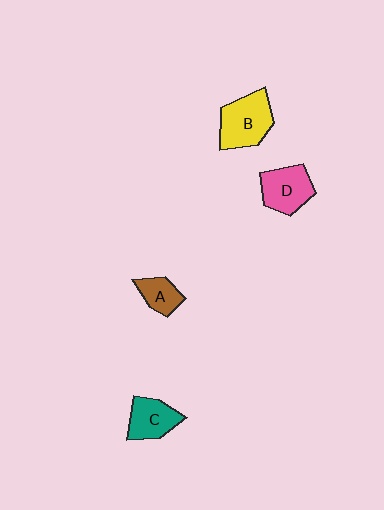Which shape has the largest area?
Shape B (yellow).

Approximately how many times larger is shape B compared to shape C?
Approximately 1.4 times.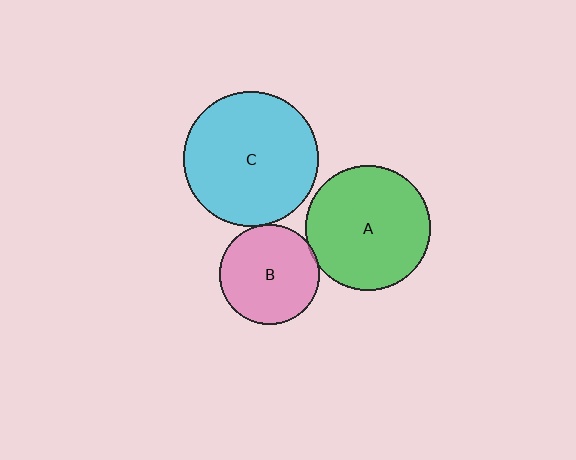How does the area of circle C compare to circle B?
Approximately 1.8 times.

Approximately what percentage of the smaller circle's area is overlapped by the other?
Approximately 5%.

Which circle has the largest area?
Circle C (cyan).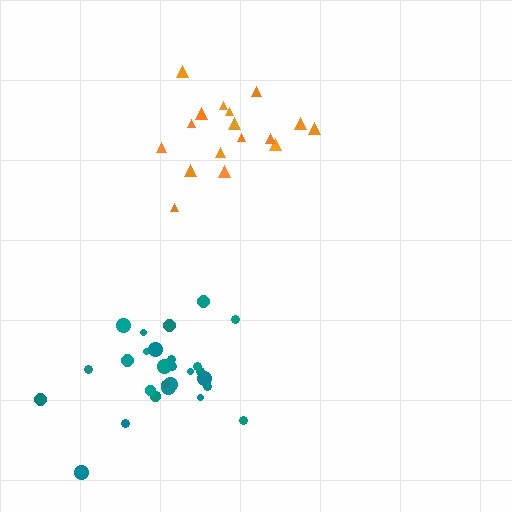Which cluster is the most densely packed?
Teal.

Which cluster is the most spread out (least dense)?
Orange.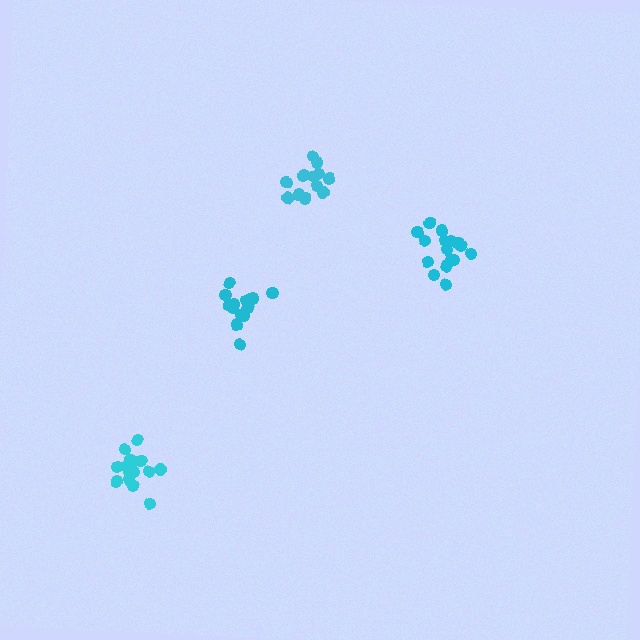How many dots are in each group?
Group 1: 16 dots, Group 2: 12 dots, Group 3: 14 dots, Group 4: 16 dots (58 total).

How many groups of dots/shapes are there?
There are 4 groups.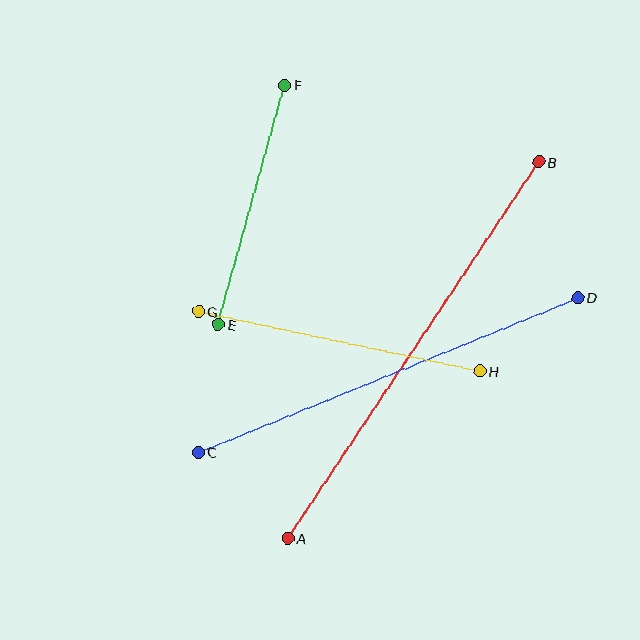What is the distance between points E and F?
The distance is approximately 248 pixels.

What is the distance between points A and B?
The distance is approximately 452 pixels.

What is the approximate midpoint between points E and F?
The midpoint is at approximately (252, 205) pixels.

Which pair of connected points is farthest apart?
Points A and B are farthest apart.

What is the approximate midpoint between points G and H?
The midpoint is at approximately (339, 341) pixels.